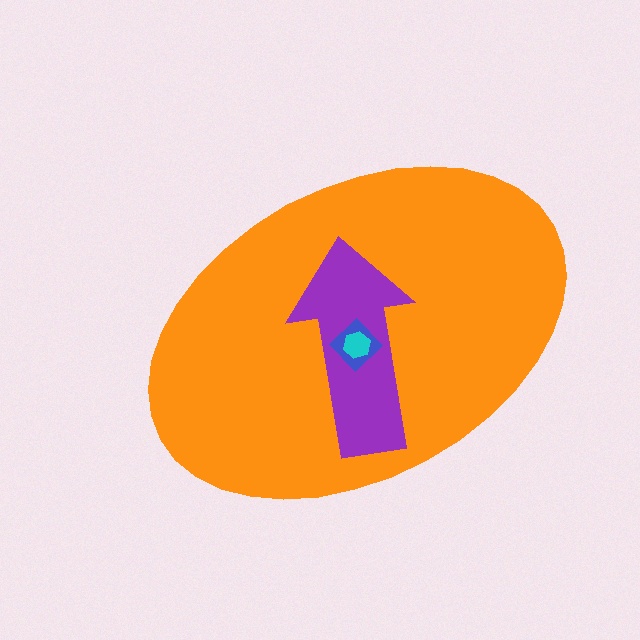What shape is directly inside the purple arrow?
The blue diamond.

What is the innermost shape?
The cyan hexagon.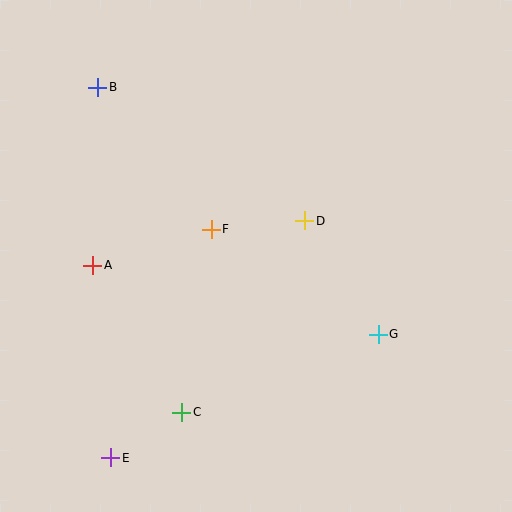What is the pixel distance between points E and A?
The distance between E and A is 194 pixels.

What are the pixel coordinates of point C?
Point C is at (182, 412).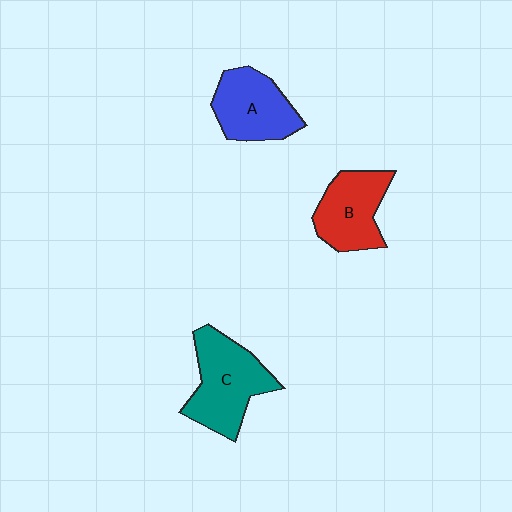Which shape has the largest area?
Shape C (teal).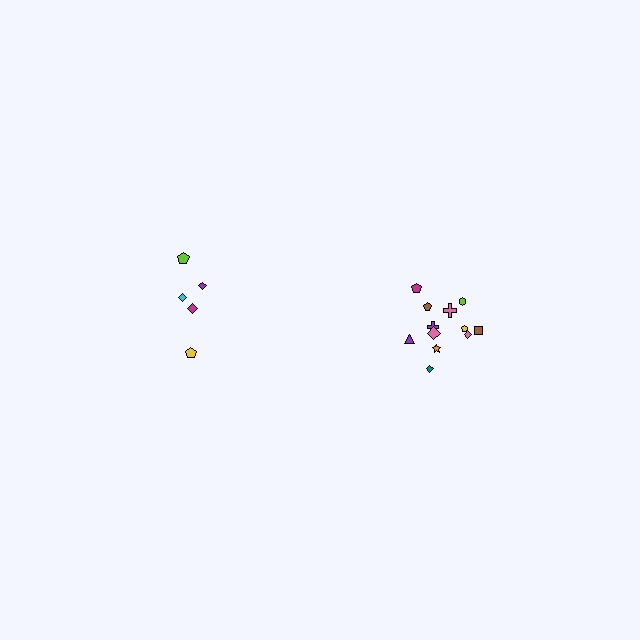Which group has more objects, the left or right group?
The right group.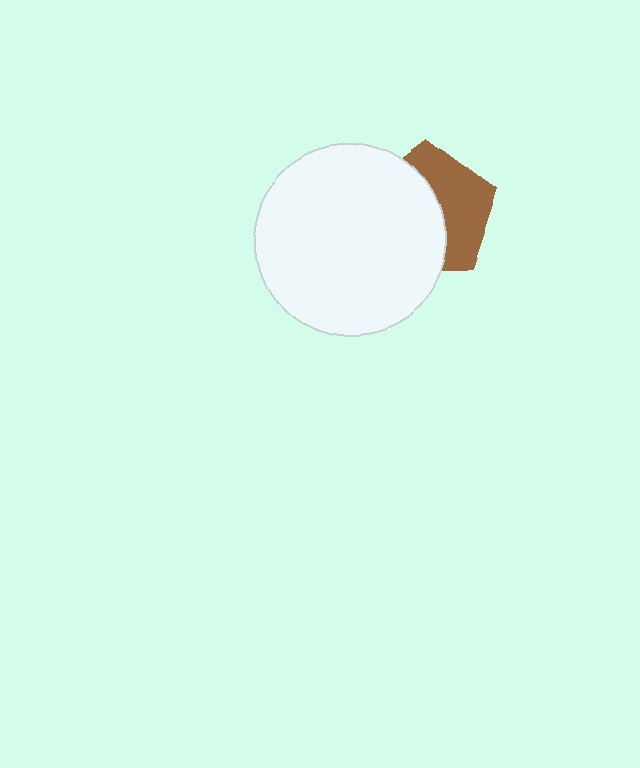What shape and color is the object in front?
The object in front is a white circle.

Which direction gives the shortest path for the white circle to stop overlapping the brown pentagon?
Moving left gives the shortest separation.